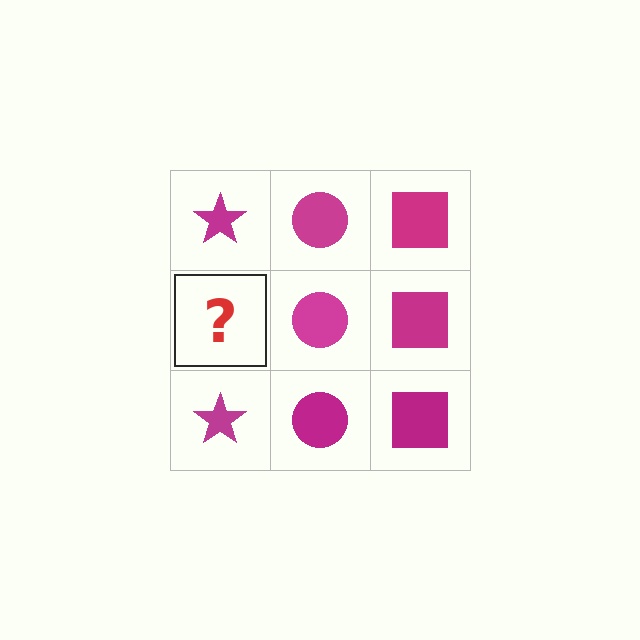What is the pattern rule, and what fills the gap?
The rule is that each column has a consistent shape. The gap should be filled with a magenta star.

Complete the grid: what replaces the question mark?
The question mark should be replaced with a magenta star.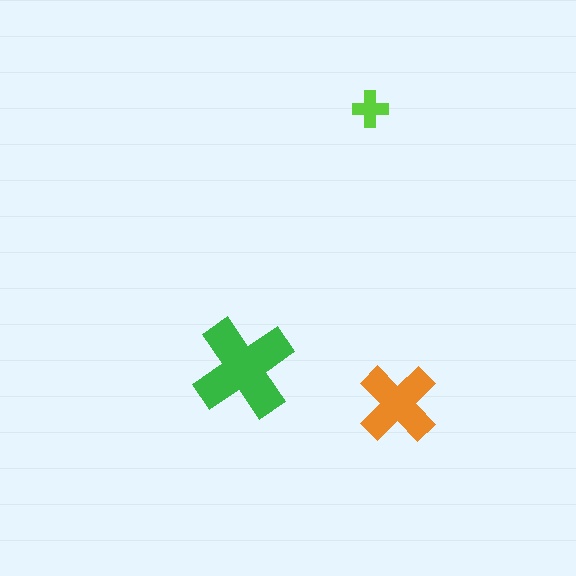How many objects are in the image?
There are 3 objects in the image.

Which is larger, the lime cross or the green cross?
The green one.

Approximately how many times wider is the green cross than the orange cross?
About 1.5 times wider.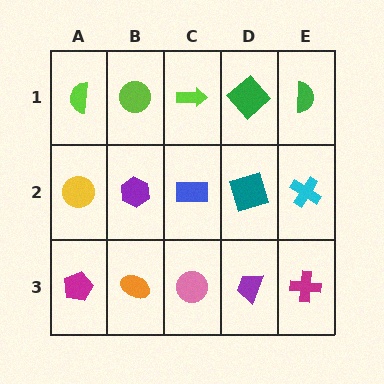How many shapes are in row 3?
5 shapes.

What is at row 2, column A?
A yellow circle.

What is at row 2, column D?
A teal square.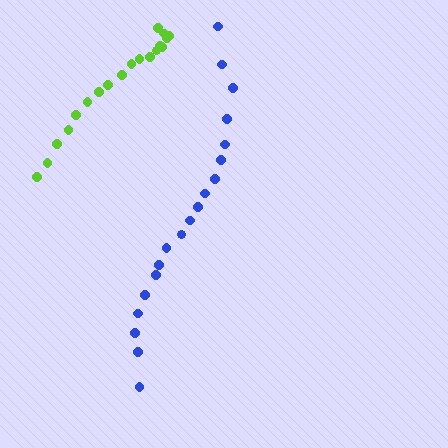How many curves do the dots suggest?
There are 2 distinct paths.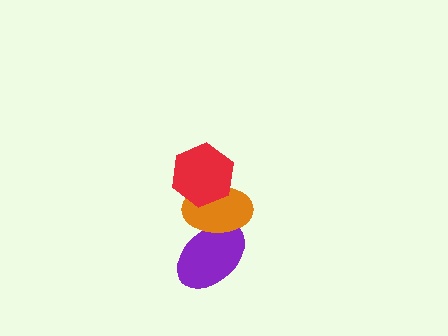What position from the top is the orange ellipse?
The orange ellipse is 2nd from the top.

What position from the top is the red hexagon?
The red hexagon is 1st from the top.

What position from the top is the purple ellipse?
The purple ellipse is 3rd from the top.